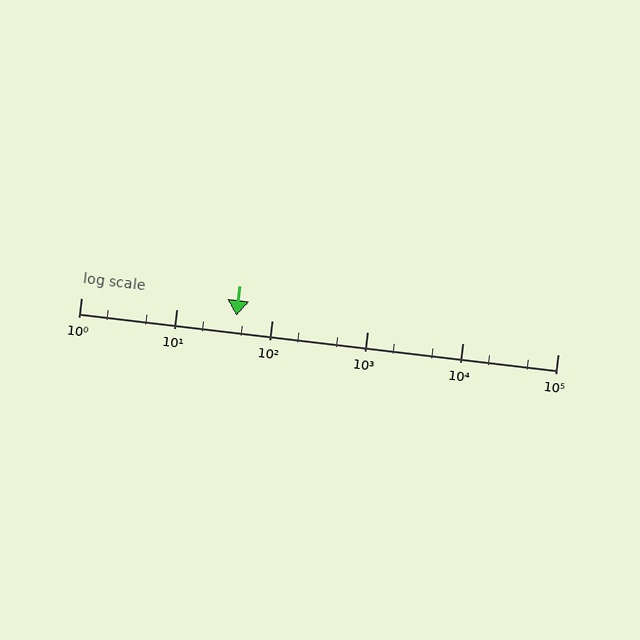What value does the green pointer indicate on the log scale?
The pointer indicates approximately 43.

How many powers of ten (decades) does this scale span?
The scale spans 5 decades, from 1 to 100000.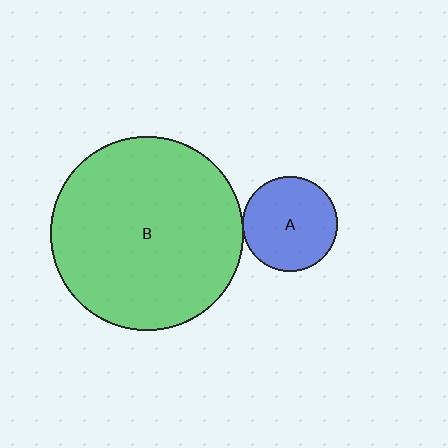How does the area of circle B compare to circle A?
Approximately 4.2 times.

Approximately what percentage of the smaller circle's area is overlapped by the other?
Approximately 5%.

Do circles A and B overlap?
Yes.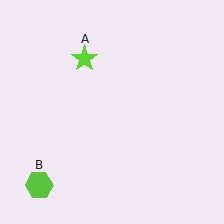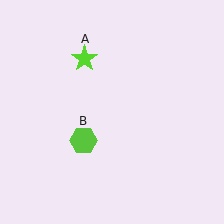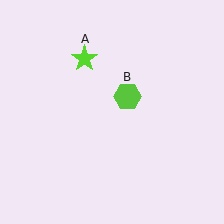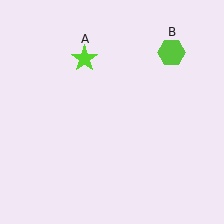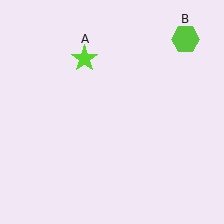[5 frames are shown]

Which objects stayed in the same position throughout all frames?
Lime star (object A) remained stationary.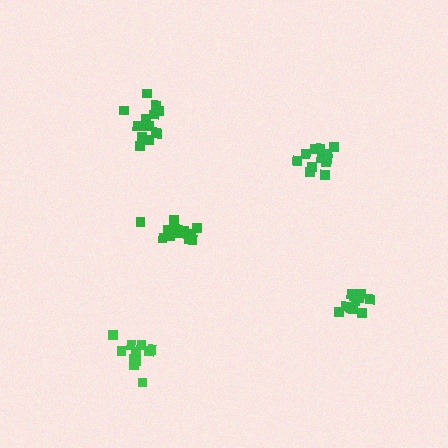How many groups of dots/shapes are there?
There are 5 groups.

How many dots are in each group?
Group 1: 12 dots, Group 2: 14 dots, Group 3: 15 dots, Group 4: 11 dots, Group 5: 11 dots (63 total).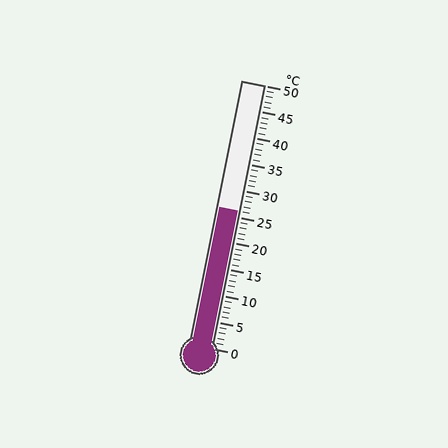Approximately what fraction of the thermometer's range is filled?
The thermometer is filled to approximately 50% of its range.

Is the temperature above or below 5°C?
The temperature is above 5°C.